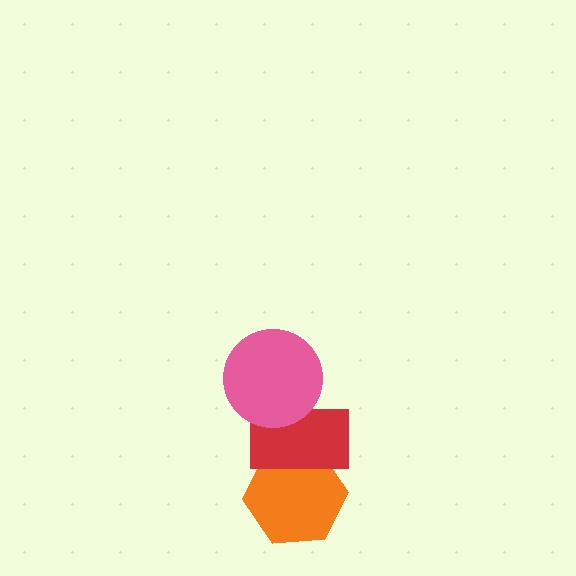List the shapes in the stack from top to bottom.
From top to bottom: the pink circle, the red rectangle, the orange hexagon.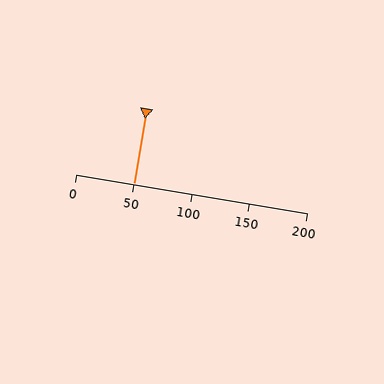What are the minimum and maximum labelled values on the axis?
The axis runs from 0 to 200.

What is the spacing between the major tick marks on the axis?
The major ticks are spaced 50 apart.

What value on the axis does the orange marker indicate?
The marker indicates approximately 50.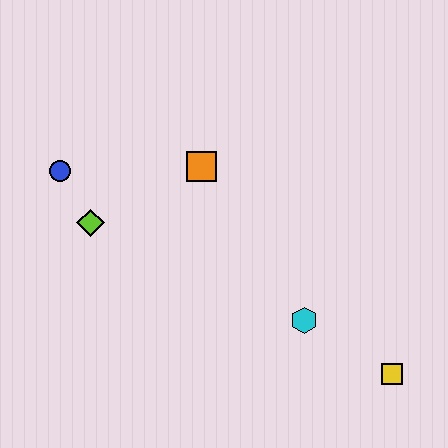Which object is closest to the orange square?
The lime diamond is closest to the orange square.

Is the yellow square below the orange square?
Yes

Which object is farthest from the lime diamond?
The yellow square is farthest from the lime diamond.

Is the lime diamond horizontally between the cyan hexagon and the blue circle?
Yes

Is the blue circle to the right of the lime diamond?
No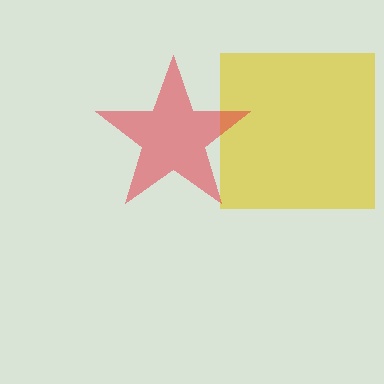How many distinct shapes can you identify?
There are 2 distinct shapes: a yellow square, a red star.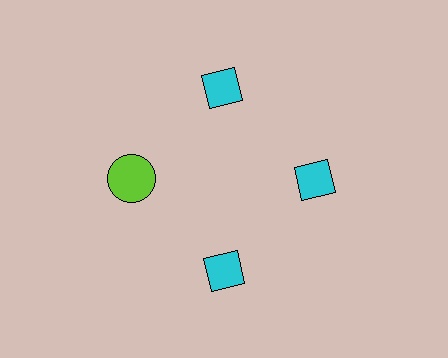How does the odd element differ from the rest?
It differs in both color (lime instead of cyan) and shape (circle instead of diamond).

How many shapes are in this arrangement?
There are 4 shapes arranged in a ring pattern.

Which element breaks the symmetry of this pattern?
The lime circle at roughly the 9 o'clock position breaks the symmetry. All other shapes are cyan diamonds.